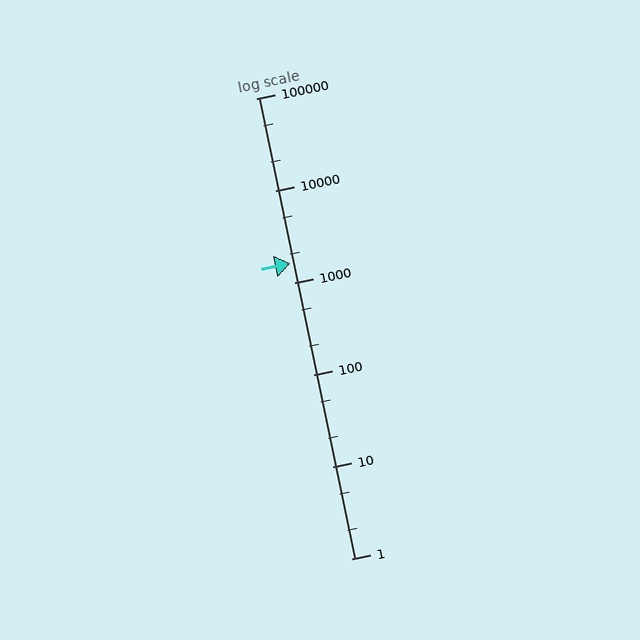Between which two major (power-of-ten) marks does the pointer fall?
The pointer is between 1000 and 10000.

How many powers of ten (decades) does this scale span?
The scale spans 5 decades, from 1 to 100000.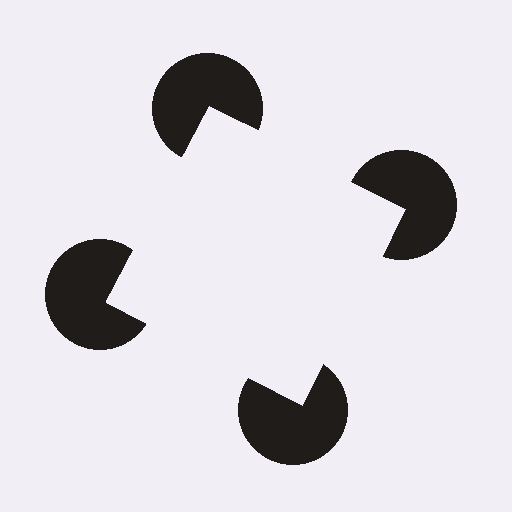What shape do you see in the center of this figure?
An illusory square — its edges are inferred from the aligned wedge cuts in the pac-man discs, not physically drawn.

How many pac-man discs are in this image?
There are 4 — one at each vertex of the illusory square.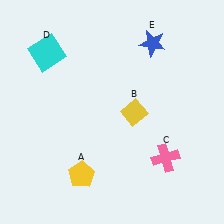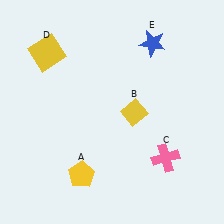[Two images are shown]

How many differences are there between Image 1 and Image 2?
There is 1 difference between the two images.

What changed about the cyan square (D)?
In Image 1, D is cyan. In Image 2, it changed to yellow.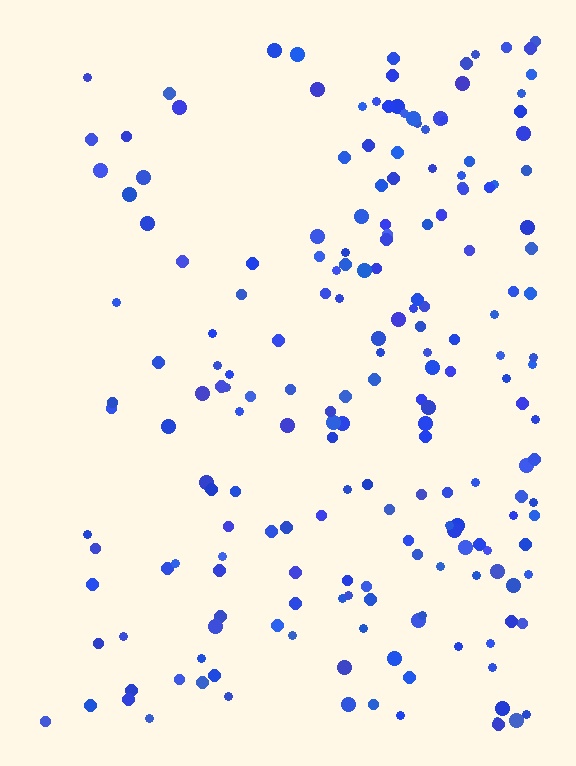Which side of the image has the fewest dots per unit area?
The left.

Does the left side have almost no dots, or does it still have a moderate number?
Still a moderate number, just noticeably fewer than the right.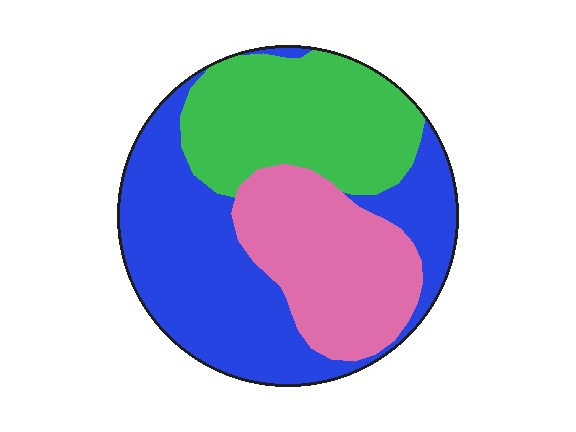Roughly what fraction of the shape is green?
Green covers roughly 30% of the shape.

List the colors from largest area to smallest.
From largest to smallest: blue, green, pink.